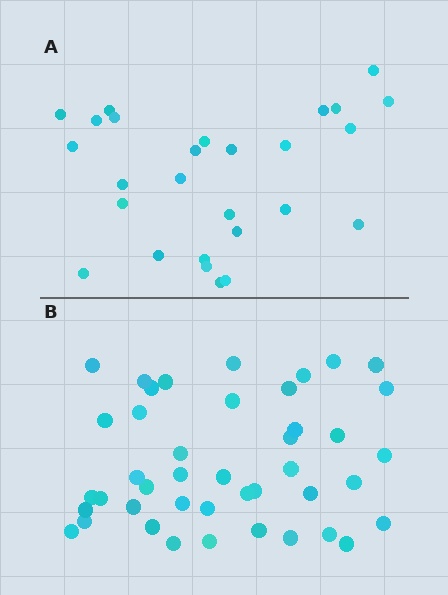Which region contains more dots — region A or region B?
Region B (the bottom region) has more dots.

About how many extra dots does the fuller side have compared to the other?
Region B has approximately 15 more dots than region A.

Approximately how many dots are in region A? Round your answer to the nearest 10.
About 30 dots. (The exact count is 27, which rounds to 30.)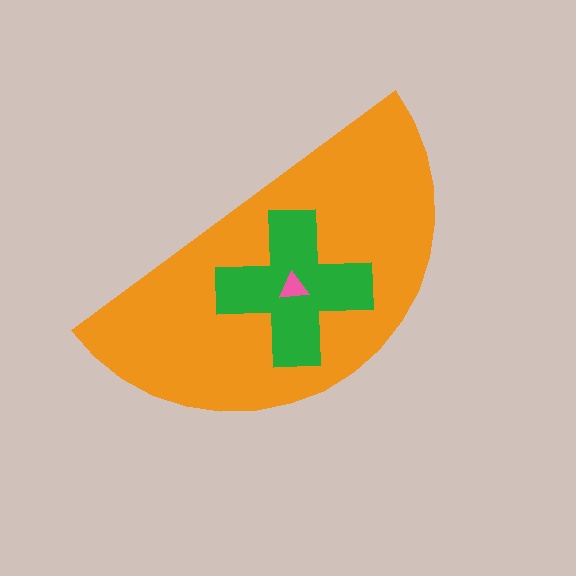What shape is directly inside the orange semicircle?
The green cross.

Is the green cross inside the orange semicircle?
Yes.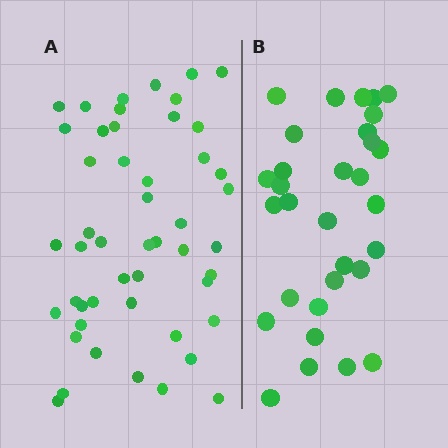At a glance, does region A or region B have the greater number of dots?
Region A (the left region) has more dots.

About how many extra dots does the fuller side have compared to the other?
Region A has approximately 20 more dots than region B.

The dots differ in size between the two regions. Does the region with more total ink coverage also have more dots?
No. Region B has more total ink coverage because its dots are larger, but region A actually contains more individual dots. Total area can be misleading — the number of items is what matters here.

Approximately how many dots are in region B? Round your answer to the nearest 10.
About 30 dots. (The exact count is 31, which rounds to 30.)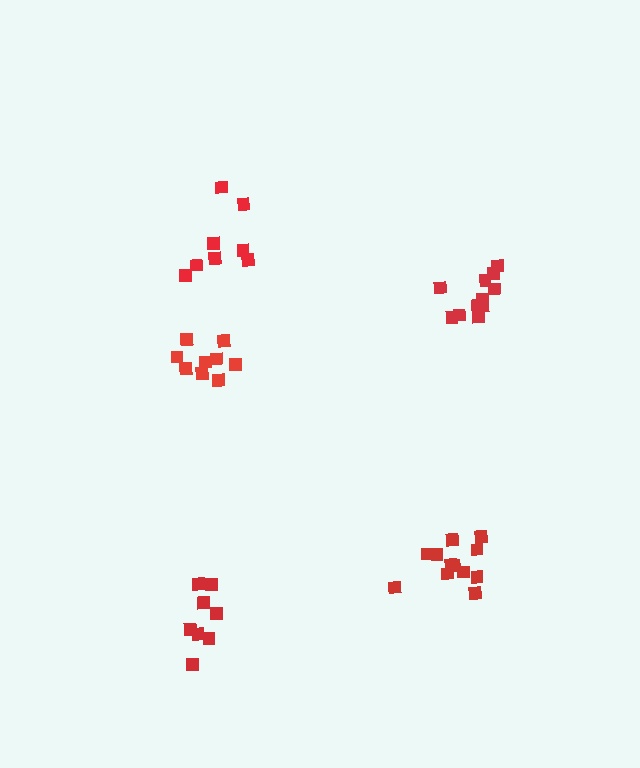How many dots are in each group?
Group 1: 8 dots, Group 2: 12 dots, Group 3: 11 dots, Group 4: 8 dots, Group 5: 9 dots (48 total).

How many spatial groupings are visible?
There are 5 spatial groupings.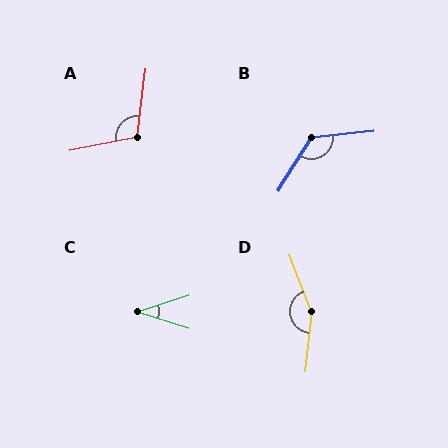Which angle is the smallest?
C, at approximately 36 degrees.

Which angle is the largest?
D, at approximately 152 degrees.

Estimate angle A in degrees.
Approximately 108 degrees.